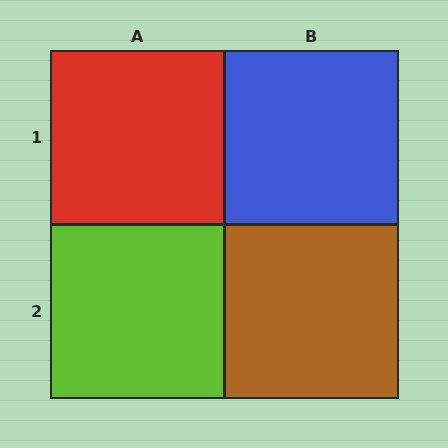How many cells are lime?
1 cell is lime.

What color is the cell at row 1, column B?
Blue.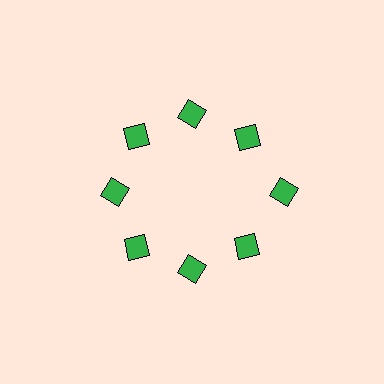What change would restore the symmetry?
The symmetry would be restored by moving it inward, back onto the ring so that all 8 squares sit at equal angles and equal distance from the center.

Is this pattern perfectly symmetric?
No. The 8 green squares are arranged in a ring, but one element near the 3 o'clock position is pushed outward from the center, breaking the 8-fold rotational symmetry.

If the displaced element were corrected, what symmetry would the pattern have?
It would have 8-fold rotational symmetry — the pattern would map onto itself every 45 degrees.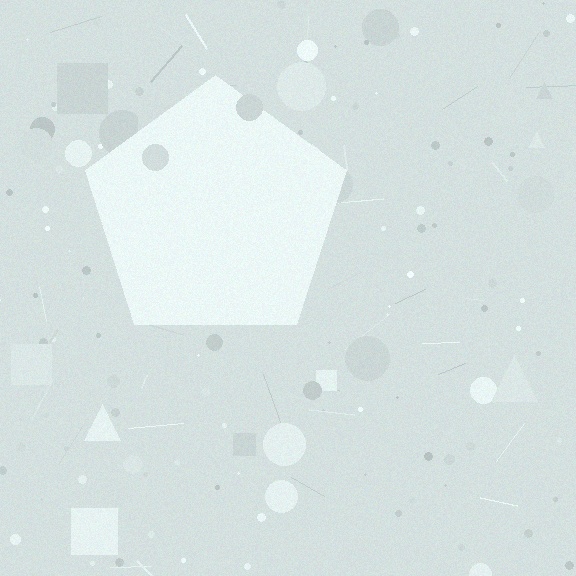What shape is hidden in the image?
A pentagon is hidden in the image.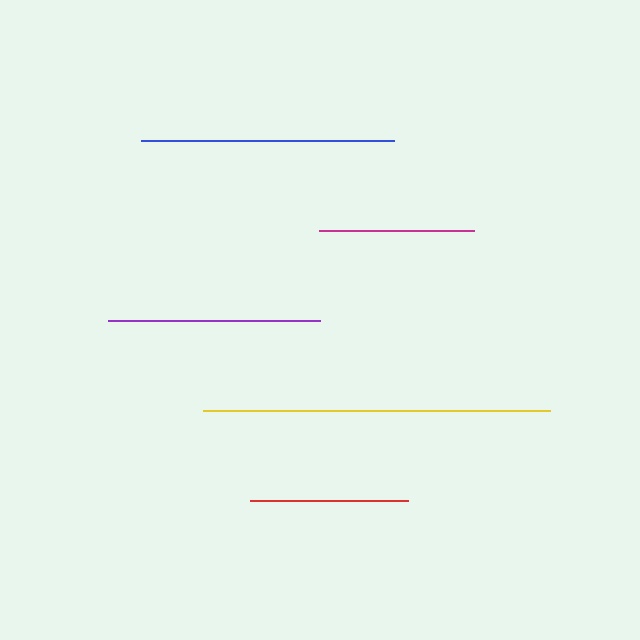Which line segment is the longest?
The yellow line is the longest at approximately 347 pixels.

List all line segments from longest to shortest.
From longest to shortest: yellow, blue, purple, red, magenta.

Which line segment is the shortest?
The magenta line is the shortest at approximately 156 pixels.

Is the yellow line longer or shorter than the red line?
The yellow line is longer than the red line.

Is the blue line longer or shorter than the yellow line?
The yellow line is longer than the blue line.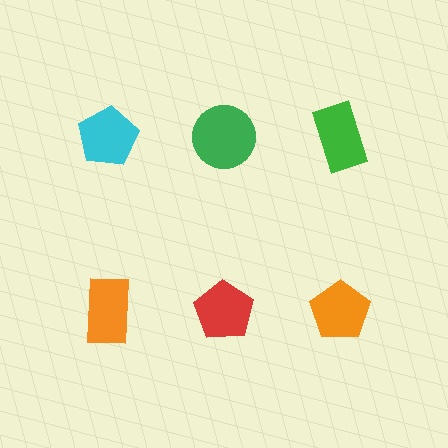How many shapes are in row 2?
3 shapes.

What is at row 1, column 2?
A green circle.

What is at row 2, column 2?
A red pentagon.